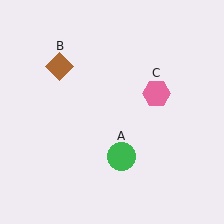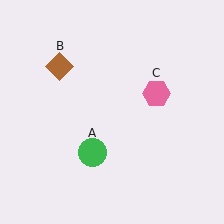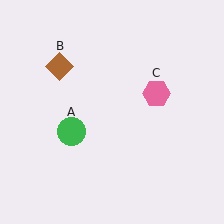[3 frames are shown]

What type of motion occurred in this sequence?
The green circle (object A) rotated clockwise around the center of the scene.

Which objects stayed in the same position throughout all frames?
Brown diamond (object B) and pink hexagon (object C) remained stationary.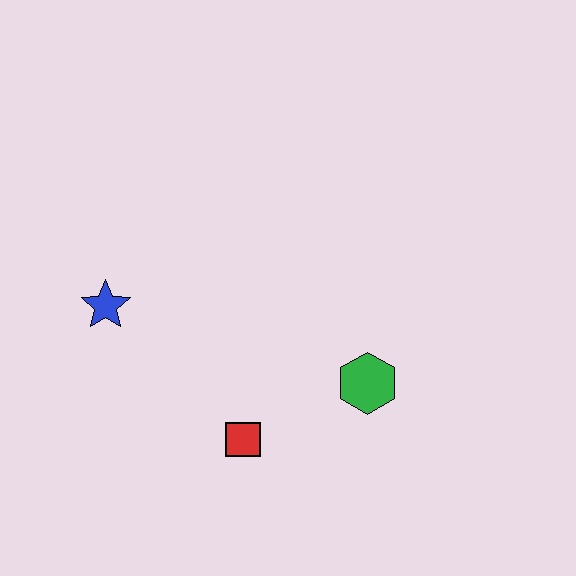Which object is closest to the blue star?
The red square is closest to the blue star.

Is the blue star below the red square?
No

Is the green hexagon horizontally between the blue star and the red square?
No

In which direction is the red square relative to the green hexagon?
The red square is to the left of the green hexagon.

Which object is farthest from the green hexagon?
The blue star is farthest from the green hexagon.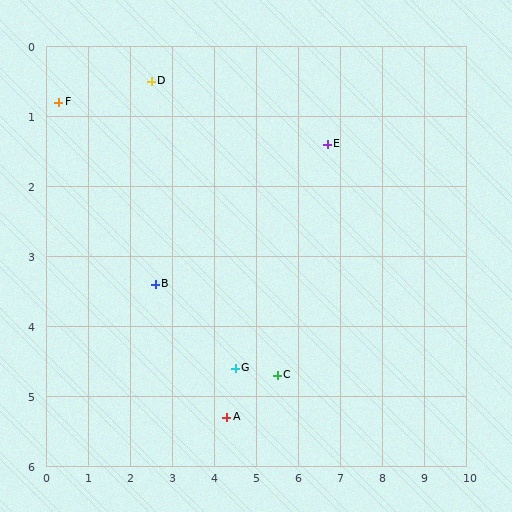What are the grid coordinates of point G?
Point G is at approximately (4.5, 4.6).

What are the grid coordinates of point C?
Point C is at approximately (5.5, 4.7).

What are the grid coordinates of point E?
Point E is at approximately (6.7, 1.4).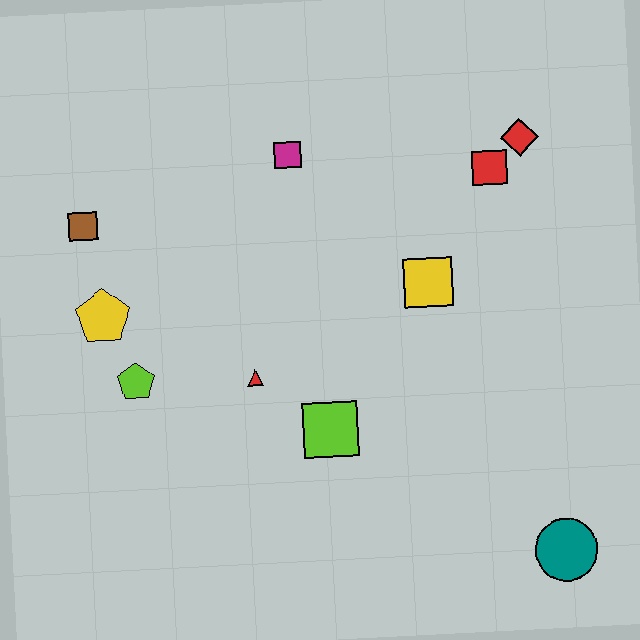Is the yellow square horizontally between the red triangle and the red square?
Yes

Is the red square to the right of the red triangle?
Yes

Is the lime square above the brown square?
No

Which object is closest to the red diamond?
The red square is closest to the red diamond.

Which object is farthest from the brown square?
The teal circle is farthest from the brown square.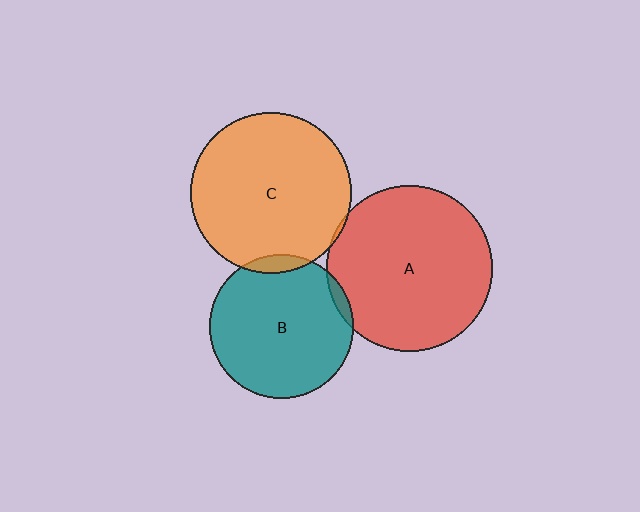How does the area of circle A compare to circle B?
Approximately 1.3 times.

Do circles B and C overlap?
Yes.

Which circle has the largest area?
Circle A (red).